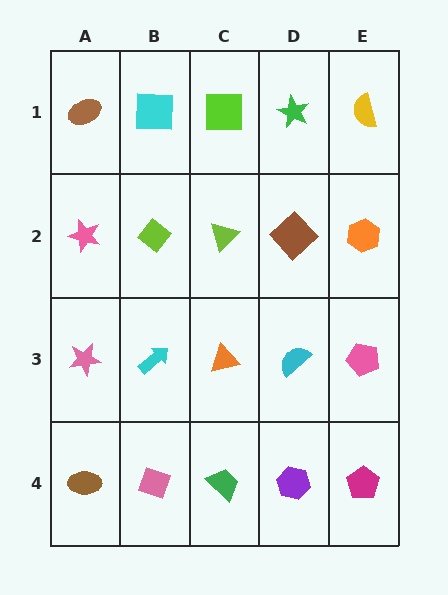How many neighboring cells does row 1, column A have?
2.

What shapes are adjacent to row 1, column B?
A lime diamond (row 2, column B), a brown ellipse (row 1, column A), a lime square (row 1, column C).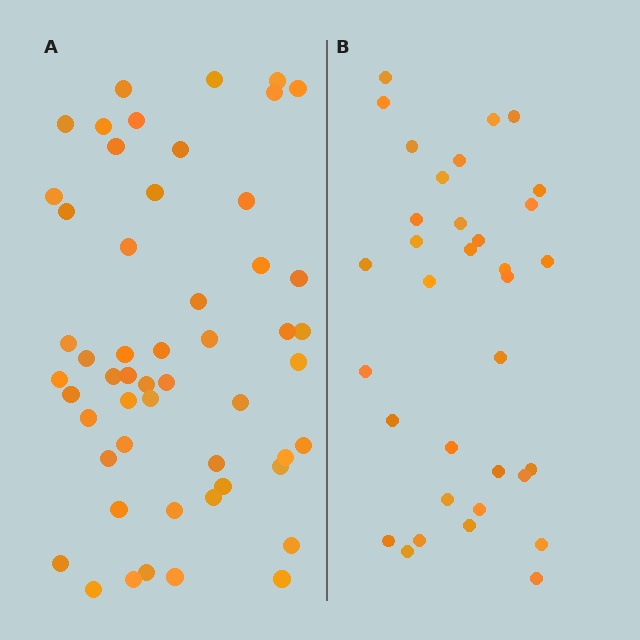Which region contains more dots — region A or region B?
Region A (the left region) has more dots.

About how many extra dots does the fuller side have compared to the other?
Region A has approximately 20 more dots than region B.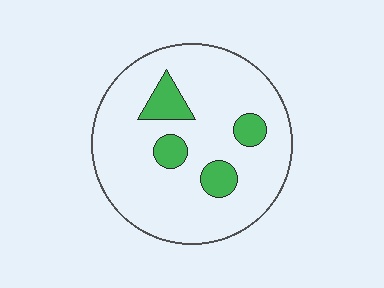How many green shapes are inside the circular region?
4.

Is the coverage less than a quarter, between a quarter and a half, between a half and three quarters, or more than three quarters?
Less than a quarter.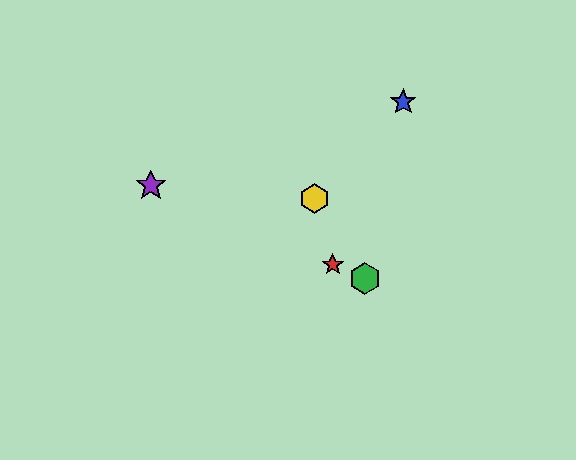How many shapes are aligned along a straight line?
3 shapes (the red star, the green hexagon, the purple star) are aligned along a straight line.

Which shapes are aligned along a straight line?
The red star, the green hexagon, the purple star are aligned along a straight line.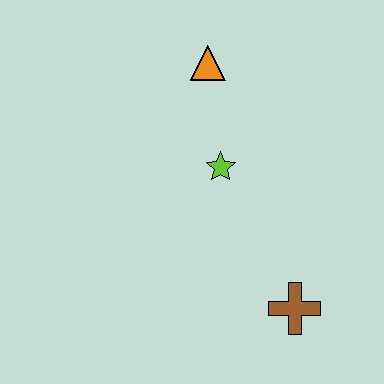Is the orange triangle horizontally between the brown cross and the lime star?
No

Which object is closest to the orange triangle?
The lime star is closest to the orange triangle.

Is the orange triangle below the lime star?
No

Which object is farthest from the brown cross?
The orange triangle is farthest from the brown cross.